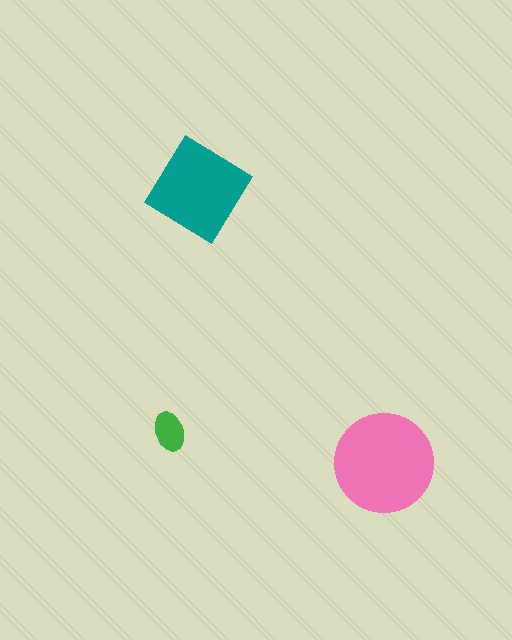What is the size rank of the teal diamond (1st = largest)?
2nd.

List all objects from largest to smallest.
The pink circle, the teal diamond, the green ellipse.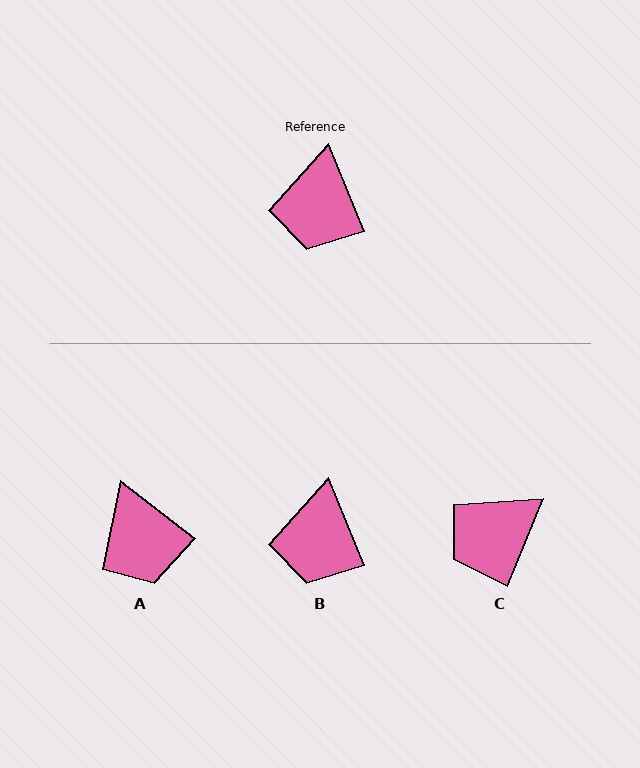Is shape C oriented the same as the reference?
No, it is off by about 45 degrees.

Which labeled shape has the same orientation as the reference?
B.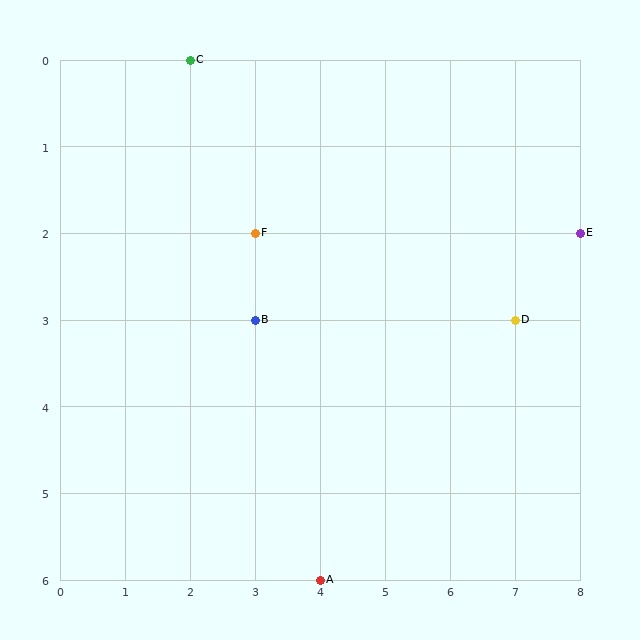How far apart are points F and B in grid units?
Points F and B are 1 row apart.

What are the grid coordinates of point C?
Point C is at grid coordinates (2, 0).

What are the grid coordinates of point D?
Point D is at grid coordinates (7, 3).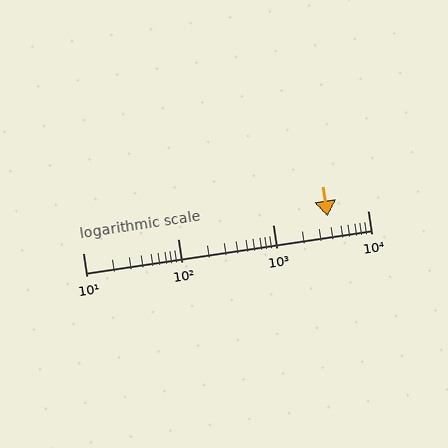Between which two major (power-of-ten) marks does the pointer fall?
The pointer is between 1000 and 10000.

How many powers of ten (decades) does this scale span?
The scale spans 3 decades, from 10 to 10000.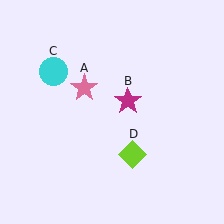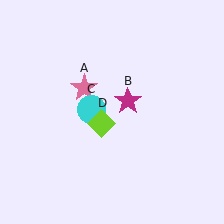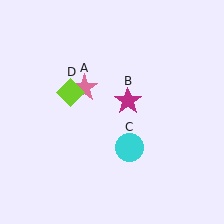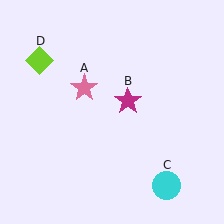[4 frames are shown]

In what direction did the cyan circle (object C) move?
The cyan circle (object C) moved down and to the right.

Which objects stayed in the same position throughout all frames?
Pink star (object A) and magenta star (object B) remained stationary.